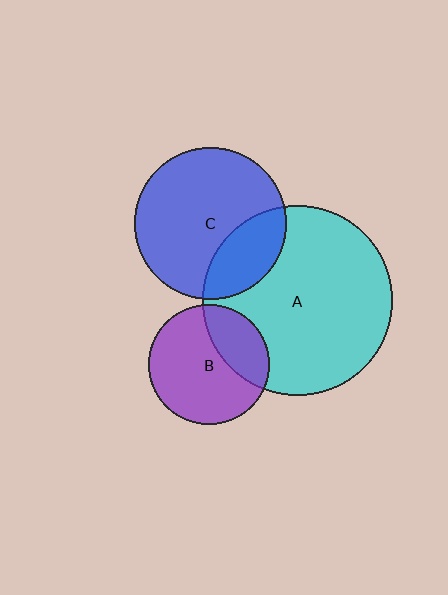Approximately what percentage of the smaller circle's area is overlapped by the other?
Approximately 25%.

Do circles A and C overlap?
Yes.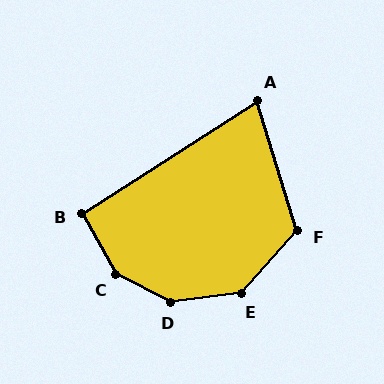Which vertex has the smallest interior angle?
A, at approximately 75 degrees.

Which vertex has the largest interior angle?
C, at approximately 146 degrees.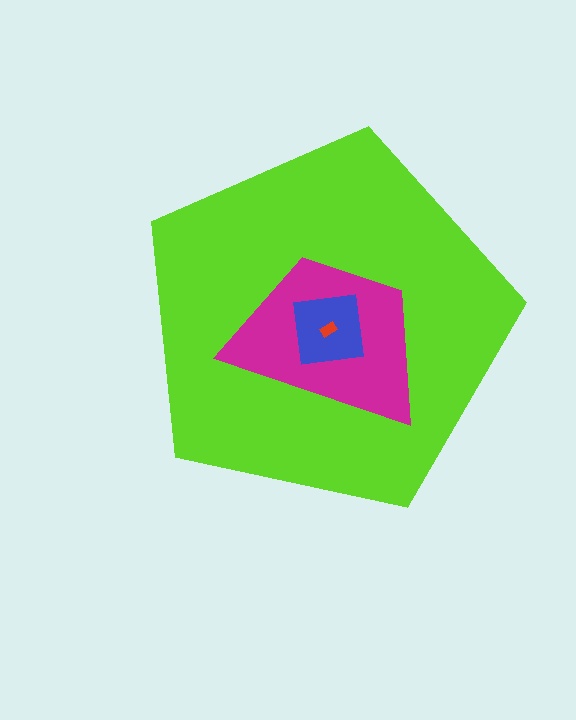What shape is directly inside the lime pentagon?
The magenta trapezoid.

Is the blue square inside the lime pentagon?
Yes.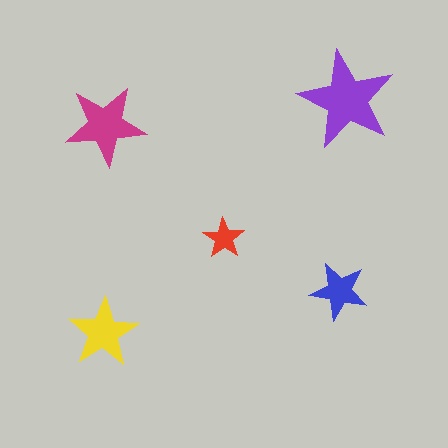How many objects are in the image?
There are 5 objects in the image.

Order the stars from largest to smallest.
the purple one, the magenta one, the yellow one, the blue one, the red one.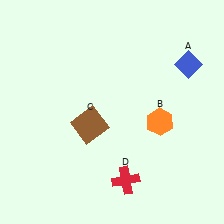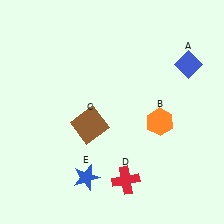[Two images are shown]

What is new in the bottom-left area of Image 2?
A blue star (E) was added in the bottom-left area of Image 2.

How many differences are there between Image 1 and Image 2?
There is 1 difference between the two images.